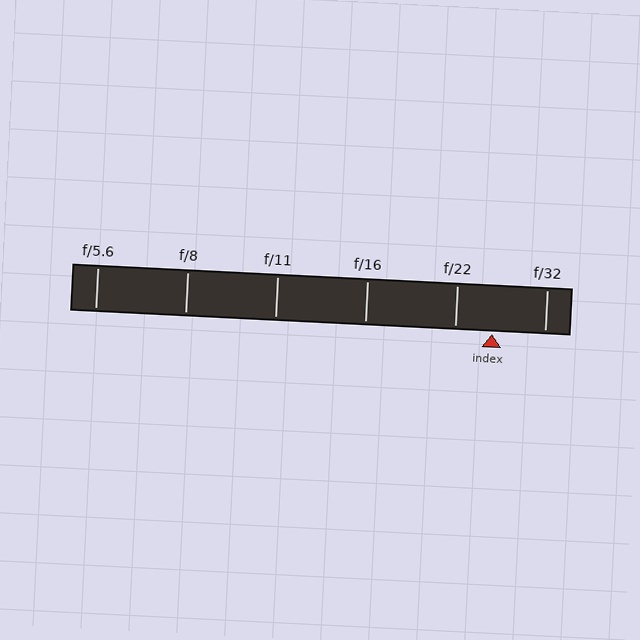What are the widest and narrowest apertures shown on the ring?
The widest aperture shown is f/5.6 and the narrowest is f/32.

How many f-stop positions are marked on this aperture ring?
There are 6 f-stop positions marked.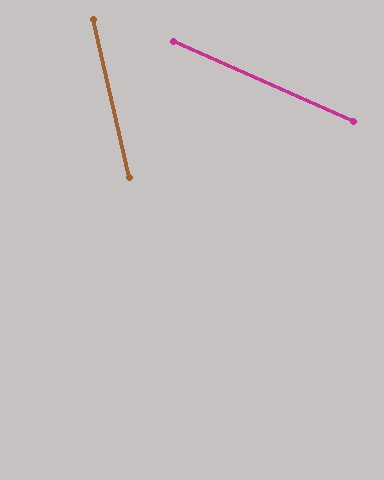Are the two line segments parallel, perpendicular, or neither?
Neither parallel nor perpendicular — they differ by about 53°.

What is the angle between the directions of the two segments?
Approximately 53 degrees.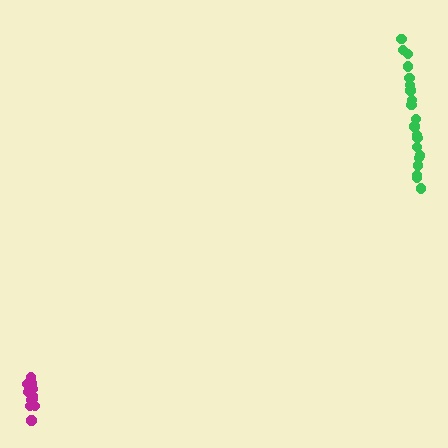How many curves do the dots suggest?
There are 2 distinct paths.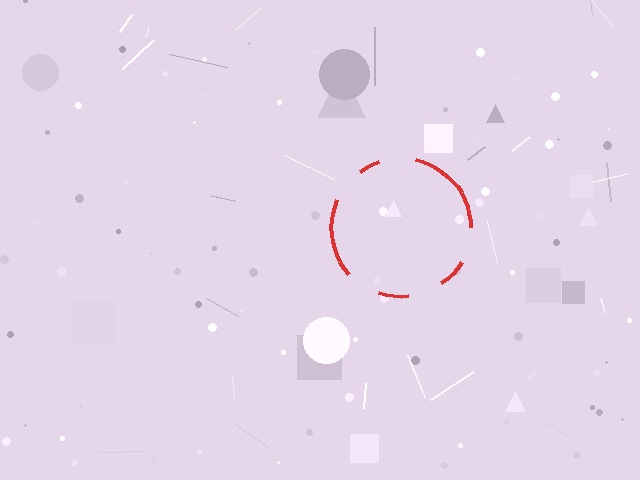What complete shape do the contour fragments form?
The contour fragments form a circle.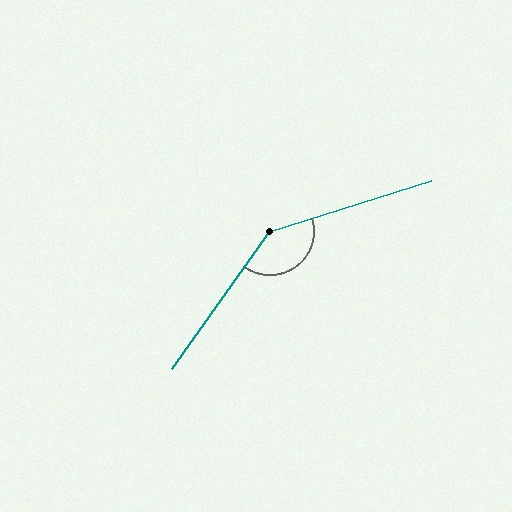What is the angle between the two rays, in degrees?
Approximately 143 degrees.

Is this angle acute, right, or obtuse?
It is obtuse.